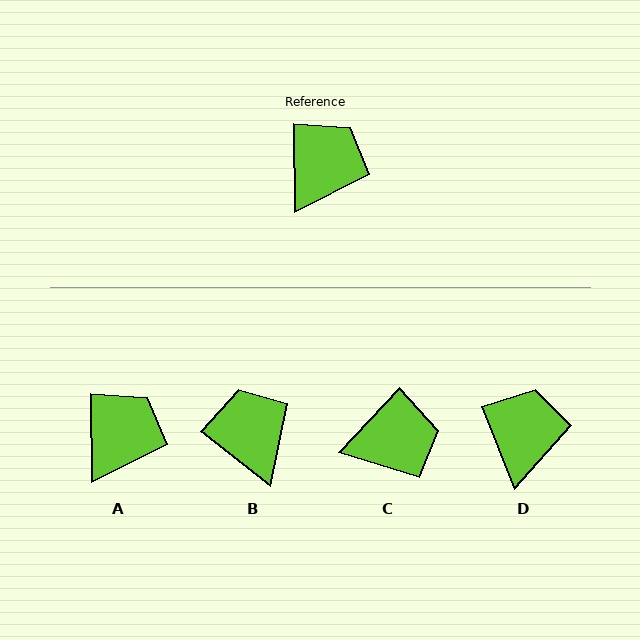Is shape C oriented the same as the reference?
No, it is off by about 44 degrees.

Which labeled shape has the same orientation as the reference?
A.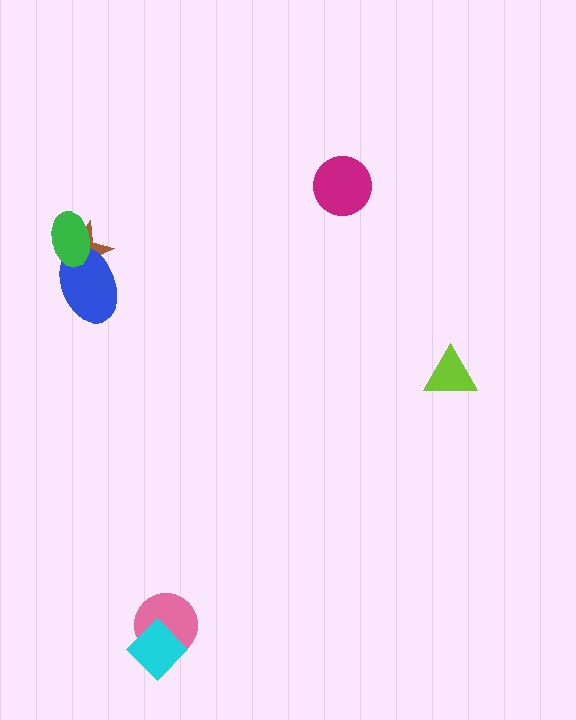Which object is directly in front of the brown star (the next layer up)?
The blue ellipse is directly in front of the brown star.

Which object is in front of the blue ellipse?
The green ellipse is in front of the blue ellipse.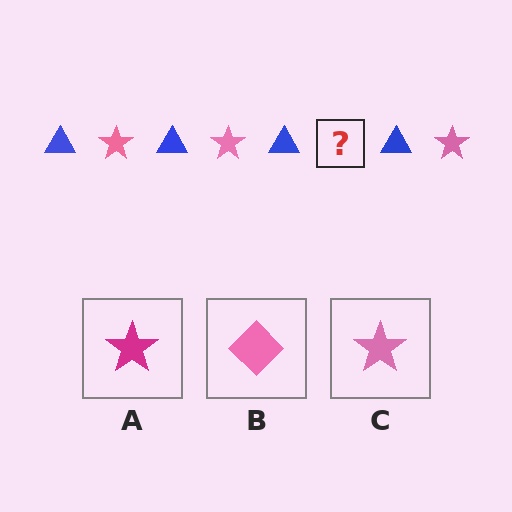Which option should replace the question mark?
Option C.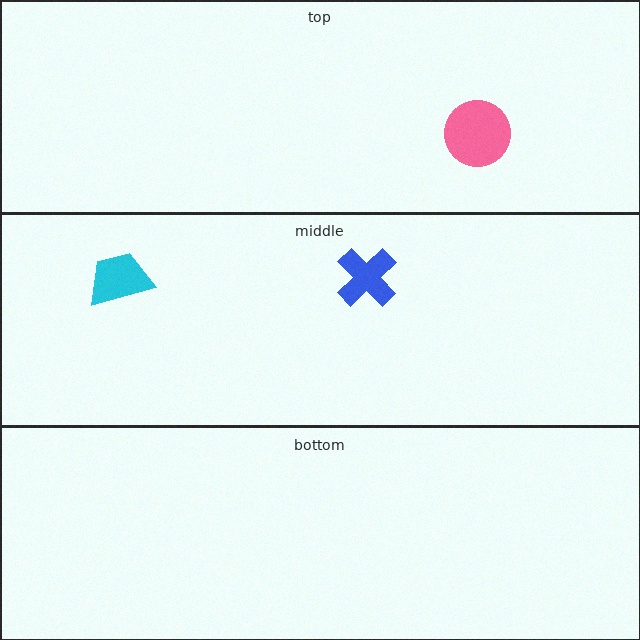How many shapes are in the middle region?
2.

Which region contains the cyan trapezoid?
The middle region.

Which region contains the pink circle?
The top region.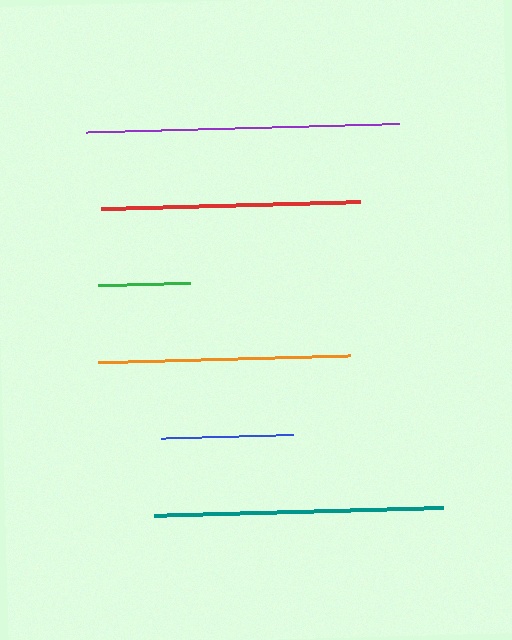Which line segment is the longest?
The purple line is the longest at approximately 313 pixels.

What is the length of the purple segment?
The purple segment is approximately 313 pixels long.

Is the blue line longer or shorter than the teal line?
The teal line is longer than the blue line.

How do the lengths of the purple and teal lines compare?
The purple and teal lines are approximately the same length.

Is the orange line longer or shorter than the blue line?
The orange line is longer than the blue line.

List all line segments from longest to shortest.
From longest to shortest: purple, teal, red, orange, blue, green.